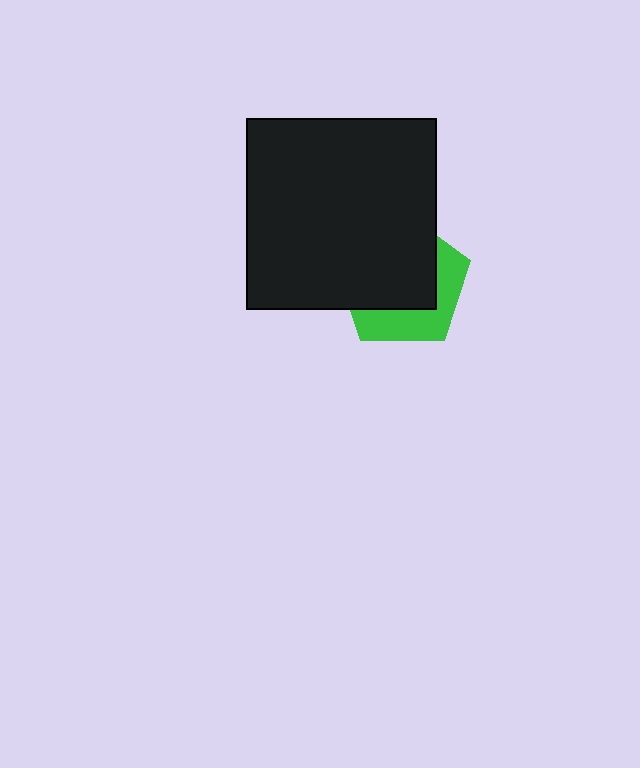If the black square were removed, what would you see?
You would see the complete green pentagon.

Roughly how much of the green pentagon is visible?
A small part of it is visible (roughly 38%).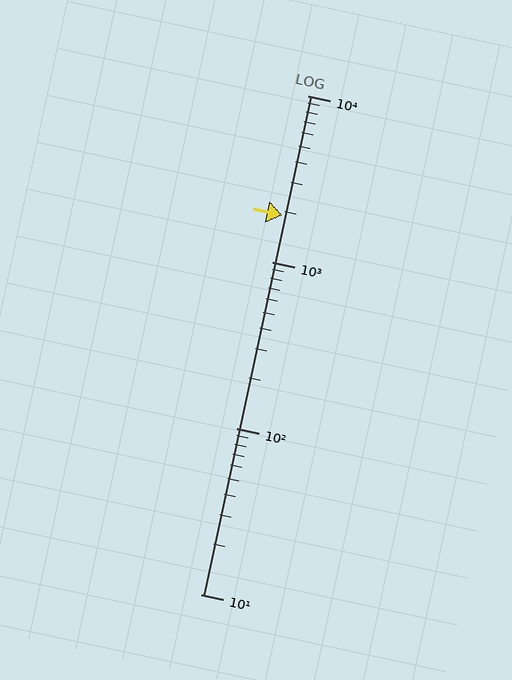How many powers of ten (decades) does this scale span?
The scale spans 3 decades, from 10 to 10000.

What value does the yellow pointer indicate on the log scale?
The pointer indicates approximately 1900.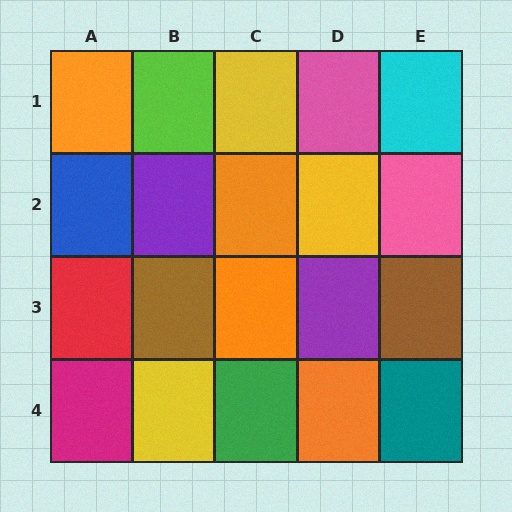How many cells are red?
1 cell is red.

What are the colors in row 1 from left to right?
Orange, lime, yellow, pink, cyan.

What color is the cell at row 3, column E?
Brown.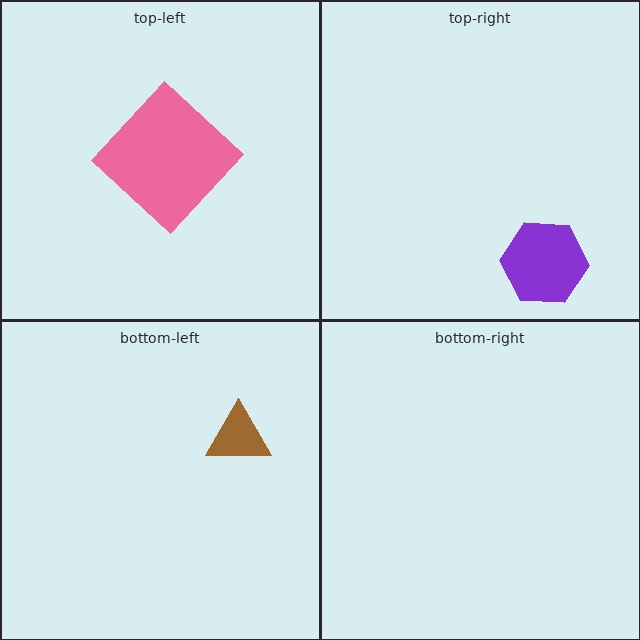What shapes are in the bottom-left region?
The brown triangle.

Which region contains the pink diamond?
The top-left region.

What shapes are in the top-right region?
The purple hexagon.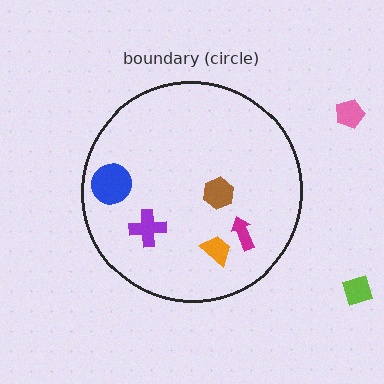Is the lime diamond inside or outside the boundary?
Outside.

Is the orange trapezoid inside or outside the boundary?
Inside.